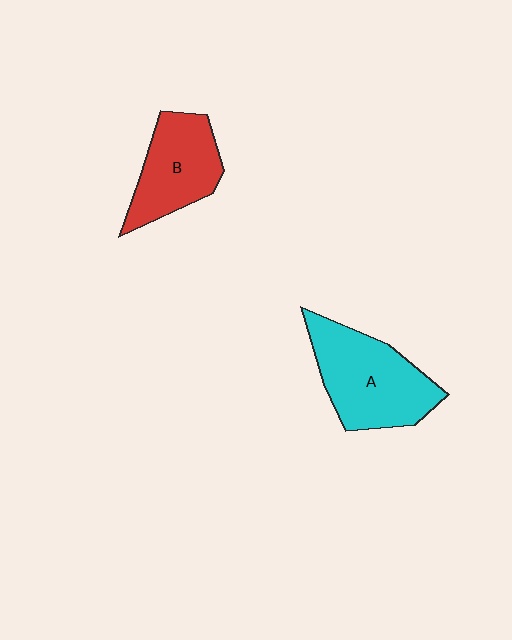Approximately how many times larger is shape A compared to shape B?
Approximately 1.3 times.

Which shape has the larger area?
Shape A (cyan).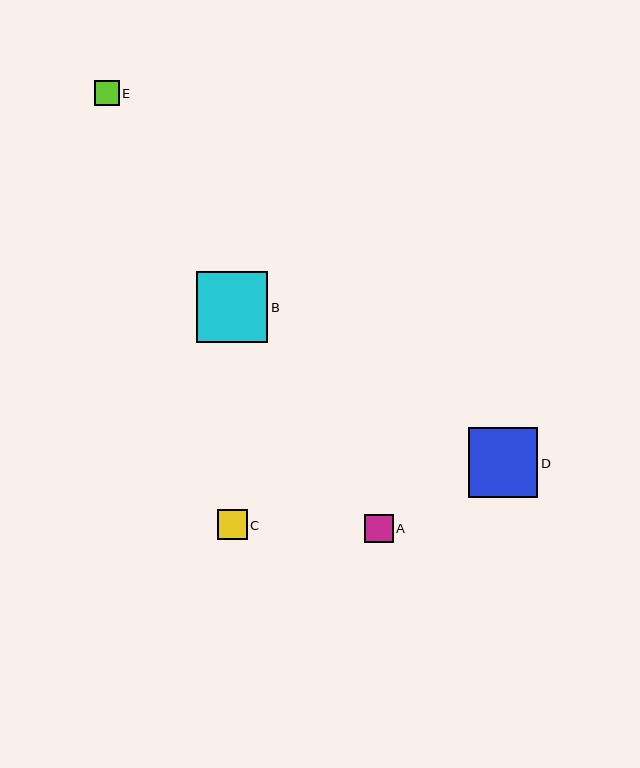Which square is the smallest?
Square E is the smallest with a size of approximately 25 pixels.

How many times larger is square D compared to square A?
Square D is approximately 2.5 times the size of square A.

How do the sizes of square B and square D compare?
Square B and square D are approximately the same size.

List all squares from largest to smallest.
From largest to smallest: B, D, C, A, E.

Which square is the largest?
Square B is the largest with a size of approximately 72 pixels.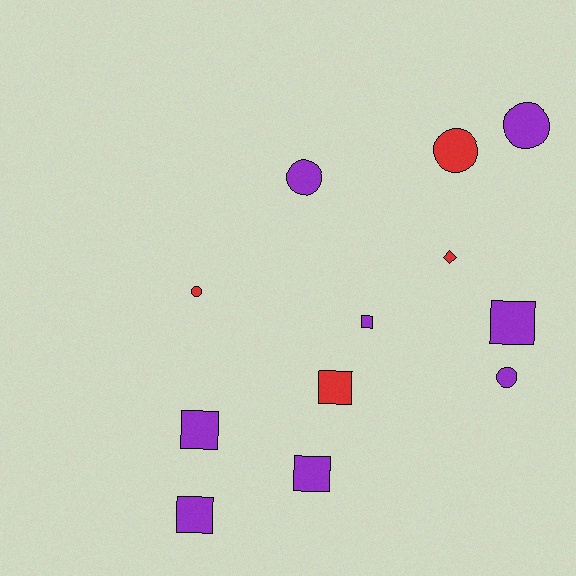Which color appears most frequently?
Purple, with 8 objects.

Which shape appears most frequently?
Square, with 6 objects.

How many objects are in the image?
There are 12 objects.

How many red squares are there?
There is 1 red square.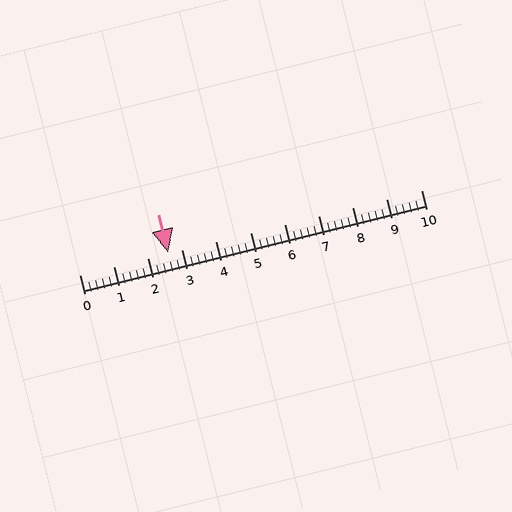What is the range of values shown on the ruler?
The ruler shows values from 0 to 10.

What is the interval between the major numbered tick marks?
The major tick marks are spaced 1 units apart.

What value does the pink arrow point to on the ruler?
The pink arrow points to approximately 2.6.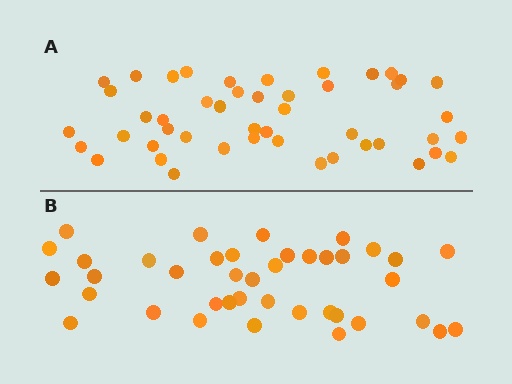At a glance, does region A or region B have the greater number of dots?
Region A (the top region) has more dots.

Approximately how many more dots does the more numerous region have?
Region A has roughly 8 or so more dots than region B.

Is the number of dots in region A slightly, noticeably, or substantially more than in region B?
Region A has only slightly more — the two regions are fairly close. The ratio is roughly 1.2 to 1.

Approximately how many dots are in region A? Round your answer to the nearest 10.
About 50 dots. (The exact count is 47, which rounds to 50.)